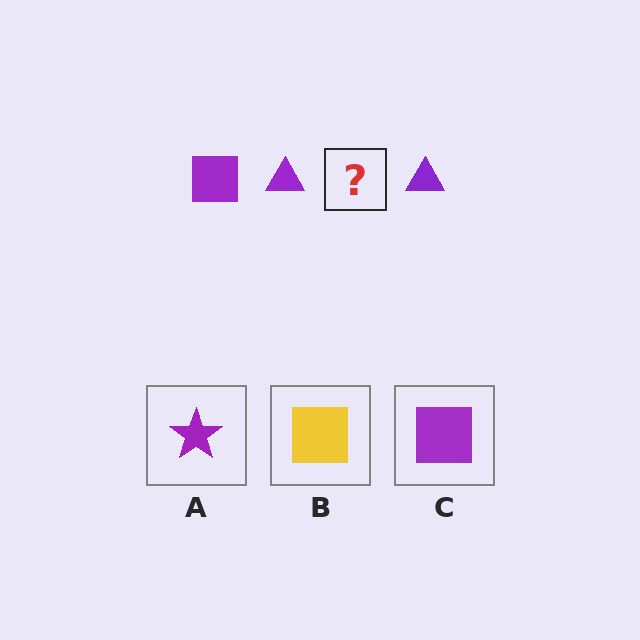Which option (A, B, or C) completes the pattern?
C.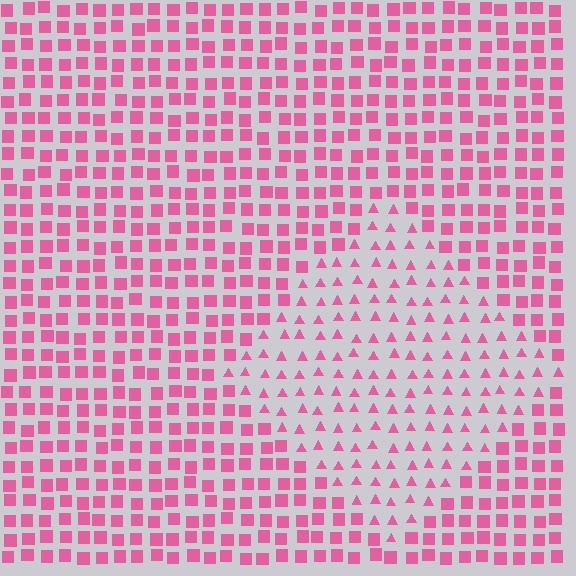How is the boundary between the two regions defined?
The boundary is defined by a change in element shape: triangles inside vs. squares outside. All elements share the same color and spacing.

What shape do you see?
I see a diamond.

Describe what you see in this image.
The image is filled with small pink elements arranged in a uniform grid. A diamond-shaped region contains triangles, while the surrounding area contains squares. The boundary is defined purely by the change in element shape.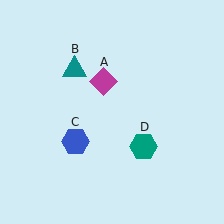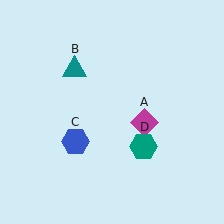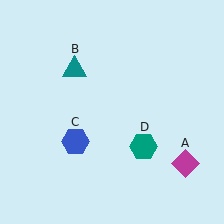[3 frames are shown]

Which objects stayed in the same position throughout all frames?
Teal triangle (object B) and blue hexagon (object C) and teal hexagon (object D) remained stationary.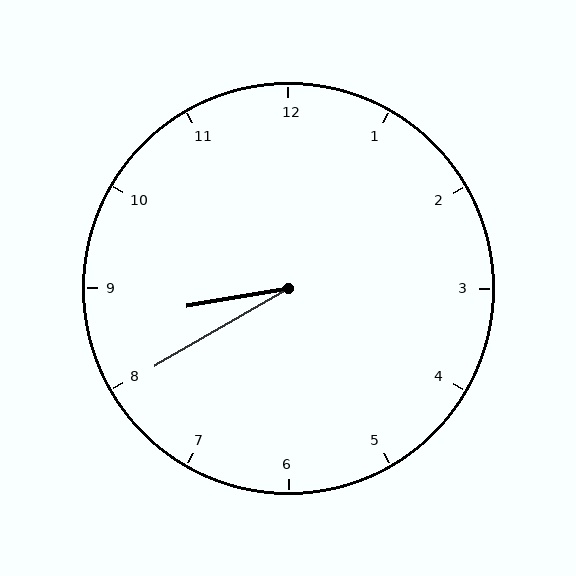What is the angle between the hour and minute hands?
Approximately 20 degrees.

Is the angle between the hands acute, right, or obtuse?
It is acute.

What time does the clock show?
8:40.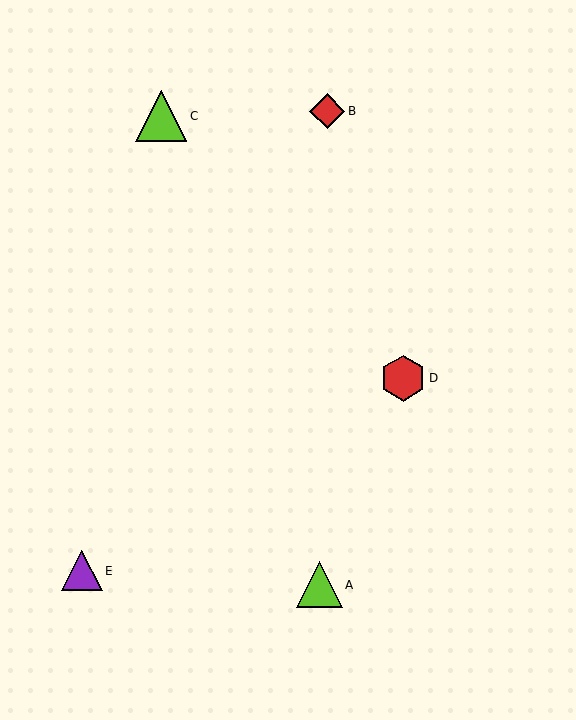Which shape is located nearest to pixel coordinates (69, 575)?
The purple triangle (labeled E) at (82, 571) is nearest to that location.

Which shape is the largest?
The lime triangle (labeled C) is the largest.